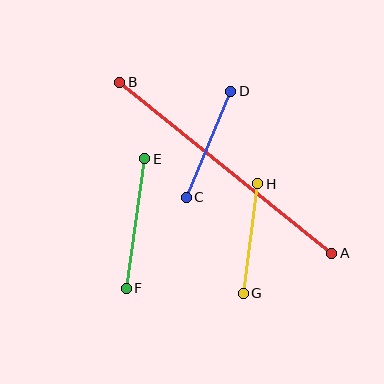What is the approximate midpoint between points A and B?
The midpoint is at approximately (226, 168) pixels.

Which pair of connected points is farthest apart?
Points A and B are farthest apart.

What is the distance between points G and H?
The distance is approximately 110 pixels.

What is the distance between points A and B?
The distance is approximately 273 pixels.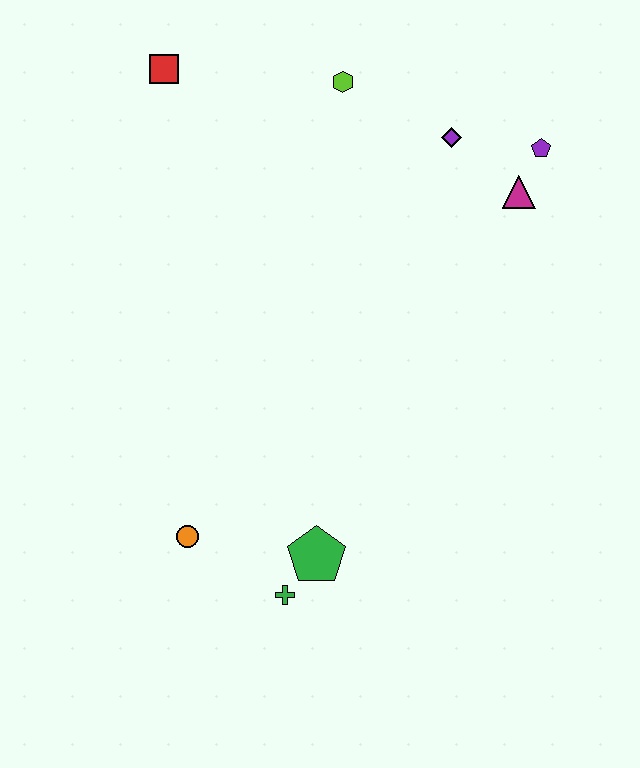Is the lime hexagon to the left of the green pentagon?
No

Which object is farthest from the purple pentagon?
The orange circle is farthest from the purple pentagon.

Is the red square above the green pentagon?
Yes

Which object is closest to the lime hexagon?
The purple diamond is closest to the lime hexagon.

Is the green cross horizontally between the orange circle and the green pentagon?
Yes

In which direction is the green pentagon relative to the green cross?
The green pentagon is above the green cross.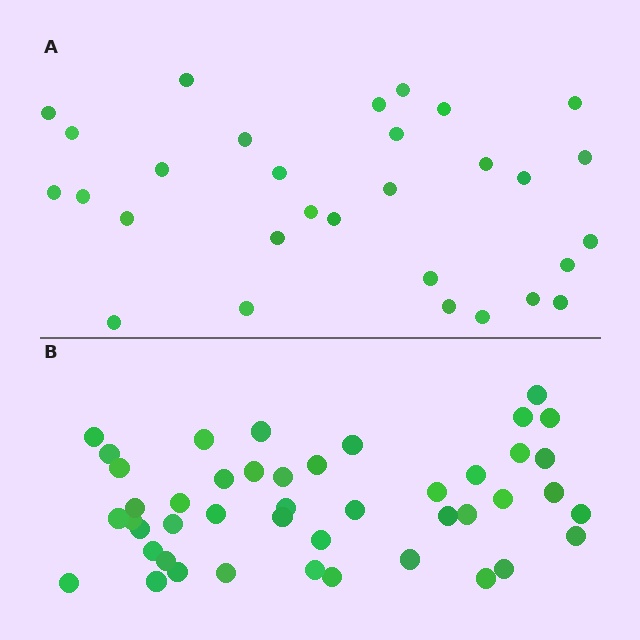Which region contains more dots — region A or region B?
Region B (the bottom region) has more dots.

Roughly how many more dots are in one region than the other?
Region B has approximately 15 more dots than region A.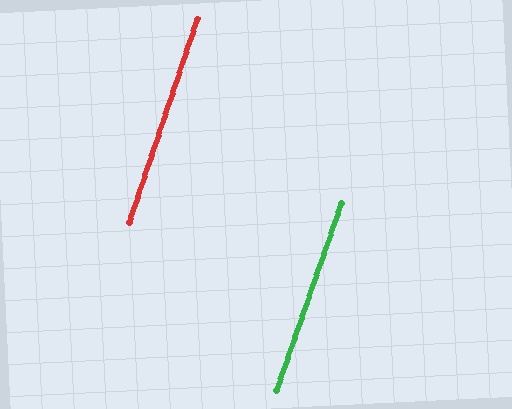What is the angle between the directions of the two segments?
Approximately 0 degrees.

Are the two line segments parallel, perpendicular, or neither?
Parallel — their directions differ by only 0.5°.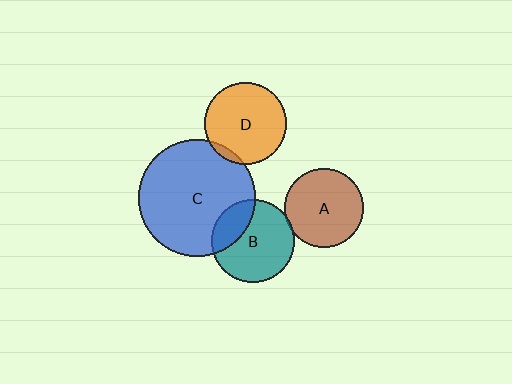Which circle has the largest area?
Circle C (blue).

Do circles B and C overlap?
Yes.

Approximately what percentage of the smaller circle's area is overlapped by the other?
Approximately 25%.